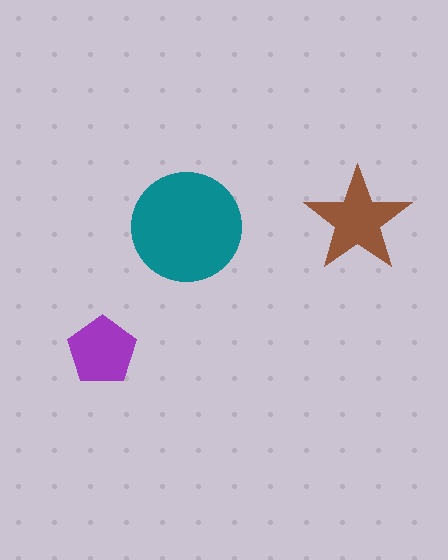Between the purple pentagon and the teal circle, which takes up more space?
The teal circle.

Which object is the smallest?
The purple pentagon.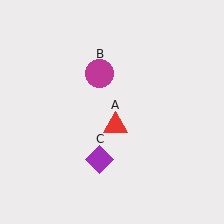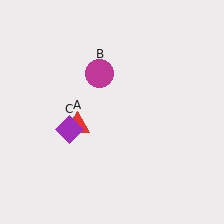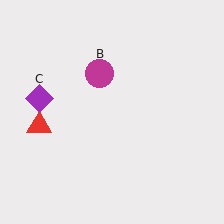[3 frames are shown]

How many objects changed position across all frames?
2 objects changed position: red triangle (object A), purple diamond (object C).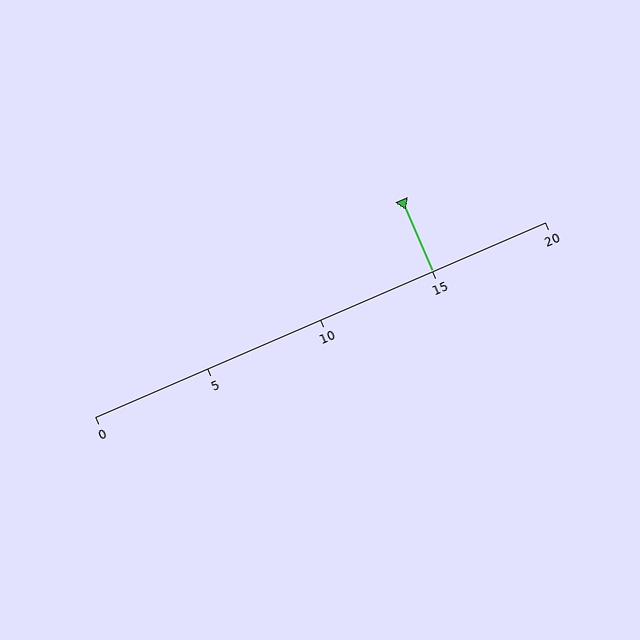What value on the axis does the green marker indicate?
The marker indicates approximately 15.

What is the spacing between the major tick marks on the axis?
The major ticks are spaced 5 apart.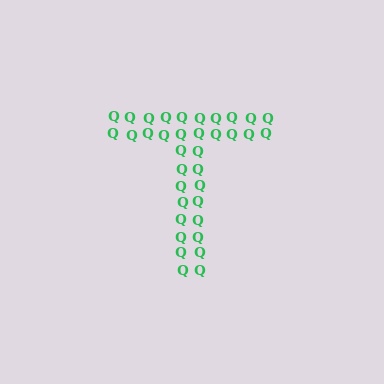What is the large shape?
The large shape is the letter T.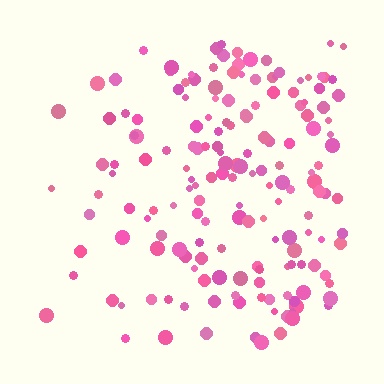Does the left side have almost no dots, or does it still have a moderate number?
Still a moderate number, just noticeably fewer than the right.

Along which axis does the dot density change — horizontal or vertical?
Horizontal.